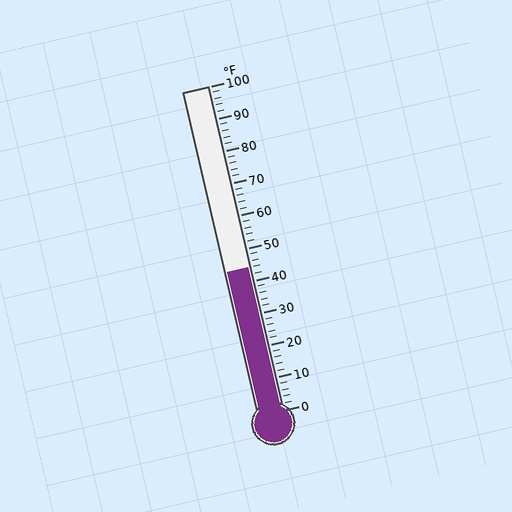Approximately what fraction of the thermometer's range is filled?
The thermometer is filled to approximately 45% of its range.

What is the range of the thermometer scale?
The thermometer scale ranges from 0°F to 100°F.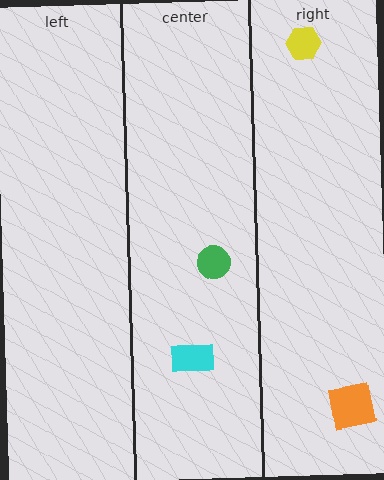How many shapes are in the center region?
2.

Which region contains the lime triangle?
The right region.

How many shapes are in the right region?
3.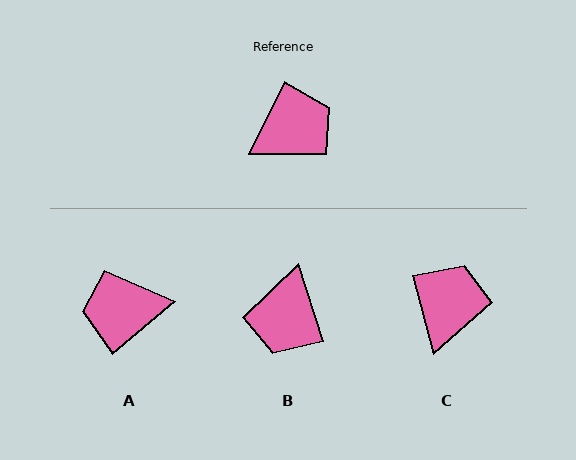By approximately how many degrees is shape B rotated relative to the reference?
Approximately 137 degrees clockwise.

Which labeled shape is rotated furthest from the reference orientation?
A, about 156 degrees away.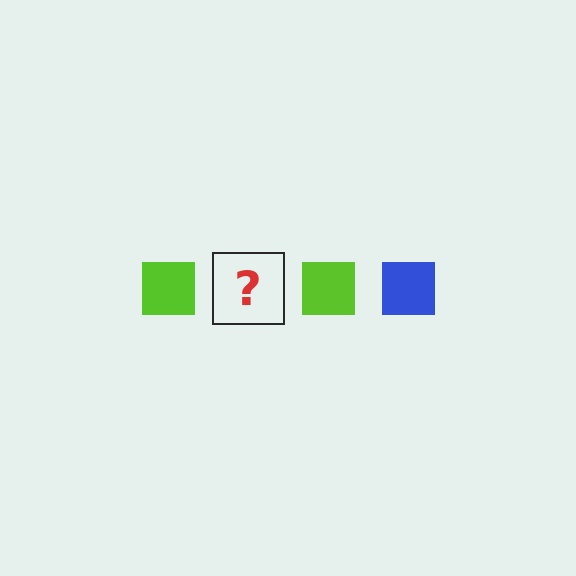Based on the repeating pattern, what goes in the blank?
The blank should be a blue square.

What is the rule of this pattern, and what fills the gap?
The rule is that the pattern cycles through lime, blue squares. The gap should be filled with a blue square.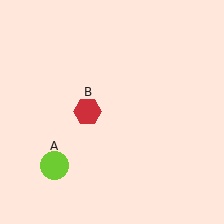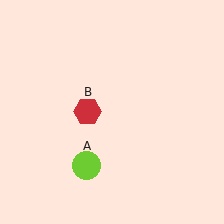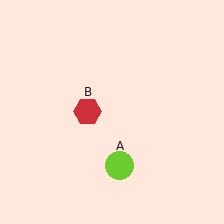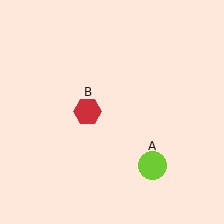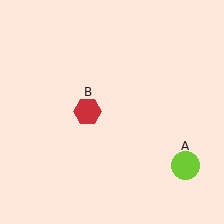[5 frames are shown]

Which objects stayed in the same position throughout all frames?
Red hexagon (object B) remained stationary.